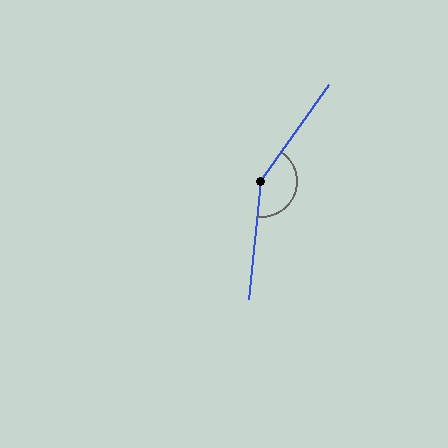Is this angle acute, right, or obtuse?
It is obtuse.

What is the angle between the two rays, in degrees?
Approximately 151 degrees.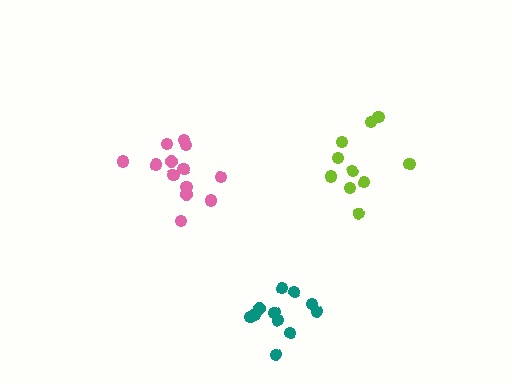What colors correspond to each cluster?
The clusters are colored: pink, teal, lime.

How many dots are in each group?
Group 1: 13 dots, Group 2: 11 dots, Group 3: 10 dots (34 total).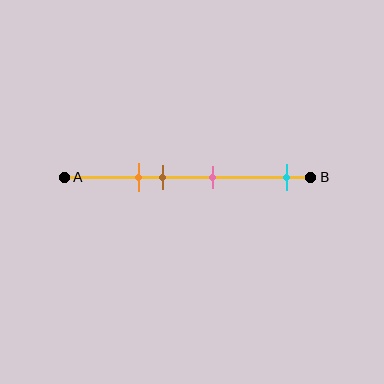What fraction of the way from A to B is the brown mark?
The brown mark is approximately 40% (0.4) of the way from A to B.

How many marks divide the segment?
There are 4 marks dividing the segment.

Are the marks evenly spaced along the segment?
No, the marks are not evenly spaced.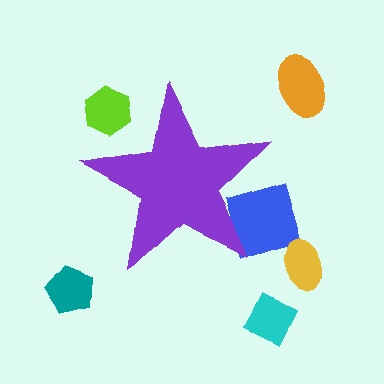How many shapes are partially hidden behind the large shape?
2 shapes are partially hidden.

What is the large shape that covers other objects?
A purple star.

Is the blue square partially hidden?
Yes, the blue square is partially hidden behind the purple star.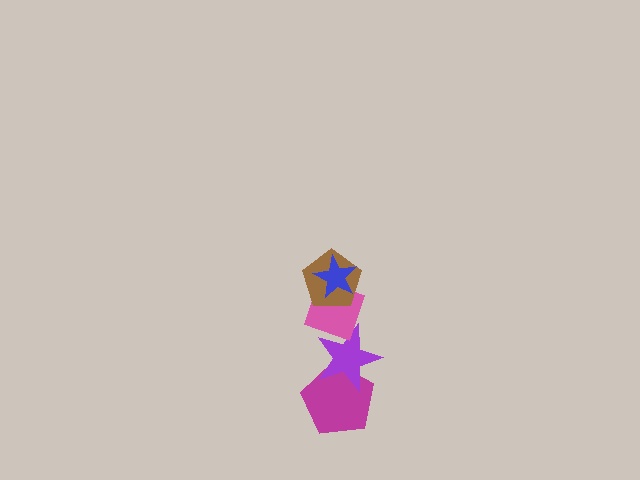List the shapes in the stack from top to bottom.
From top to bottom: the blue star, the brown pentagon, the pink diamond, the purple star, the magenta pentagon.